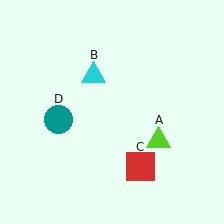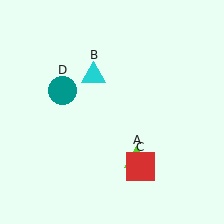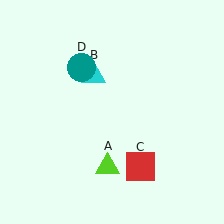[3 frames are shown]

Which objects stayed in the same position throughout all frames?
Cyan triangle (object B) and red square (object C) remained stationary.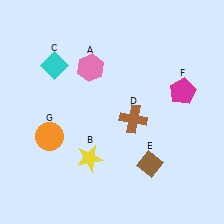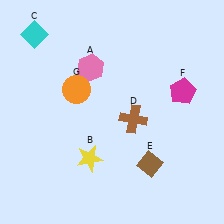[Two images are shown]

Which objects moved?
The objects that moved are: the cyan diamond (C), the orange circle (G).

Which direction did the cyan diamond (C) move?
The cyan diamond (C) moved up.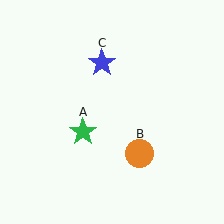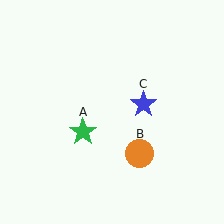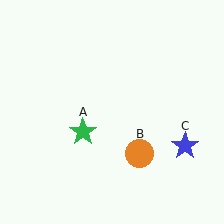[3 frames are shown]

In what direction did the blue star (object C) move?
The blue star (object C) moved down and to the right.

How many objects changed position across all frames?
1 object changed position: blue star (object C).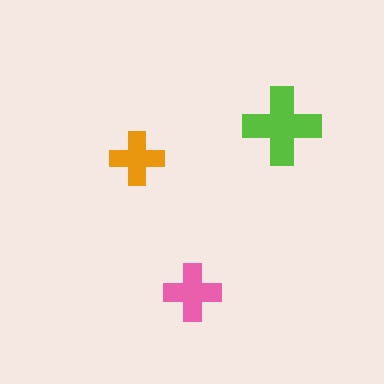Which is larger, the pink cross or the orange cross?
The pink one.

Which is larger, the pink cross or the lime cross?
The lime one.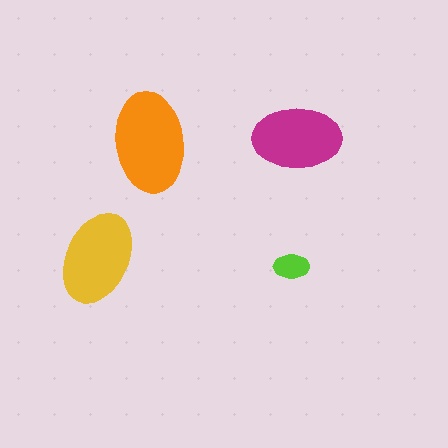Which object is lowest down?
The lime ellipse is bottommost.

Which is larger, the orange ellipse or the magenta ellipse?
The orange one.